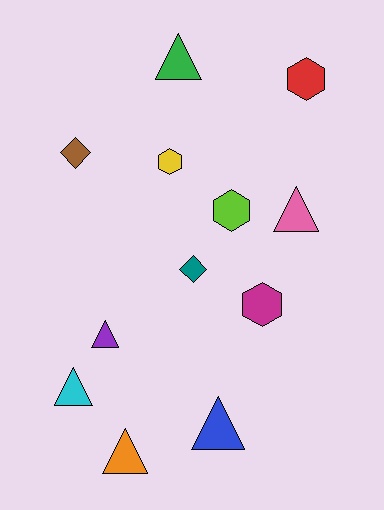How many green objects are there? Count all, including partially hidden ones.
There is 1 green object.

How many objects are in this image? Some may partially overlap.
There are 12 objects.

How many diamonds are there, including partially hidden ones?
There are 2 diamonds.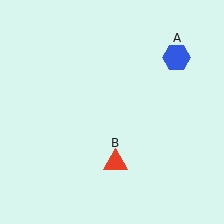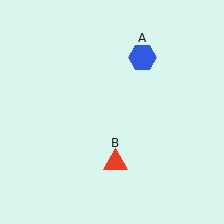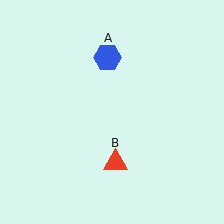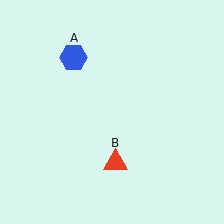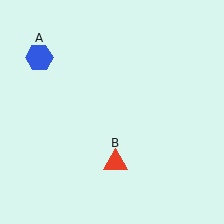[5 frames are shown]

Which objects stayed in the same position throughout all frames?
Red triangle (object B) remained stationary.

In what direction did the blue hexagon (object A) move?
The blue hexagon (object A) moved left.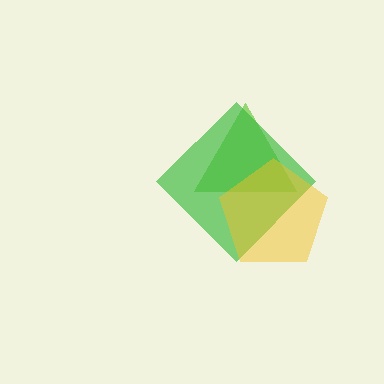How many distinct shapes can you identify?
There are 3 distinct shapes: a lime triangle, a green diamond, a yellow pentagon.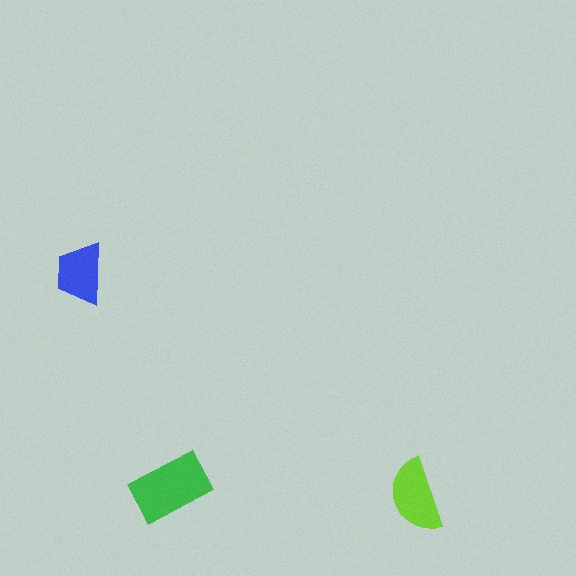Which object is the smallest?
The blue trapezoid.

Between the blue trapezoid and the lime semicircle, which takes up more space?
The lime semicircle.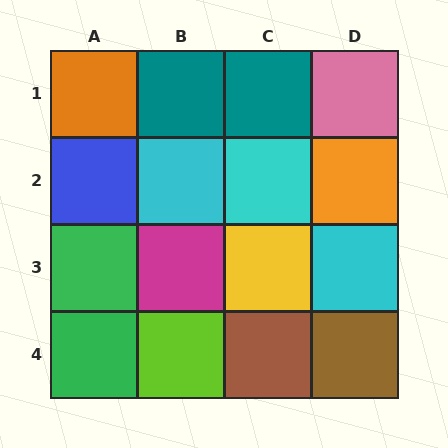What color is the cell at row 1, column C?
Teal.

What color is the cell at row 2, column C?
Cyan.